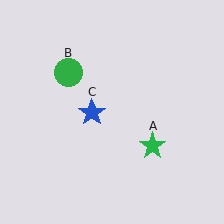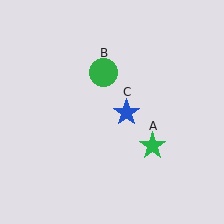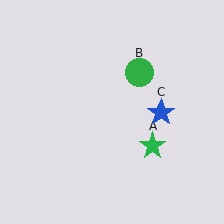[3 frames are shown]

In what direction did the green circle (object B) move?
The green circle (object B) moved right.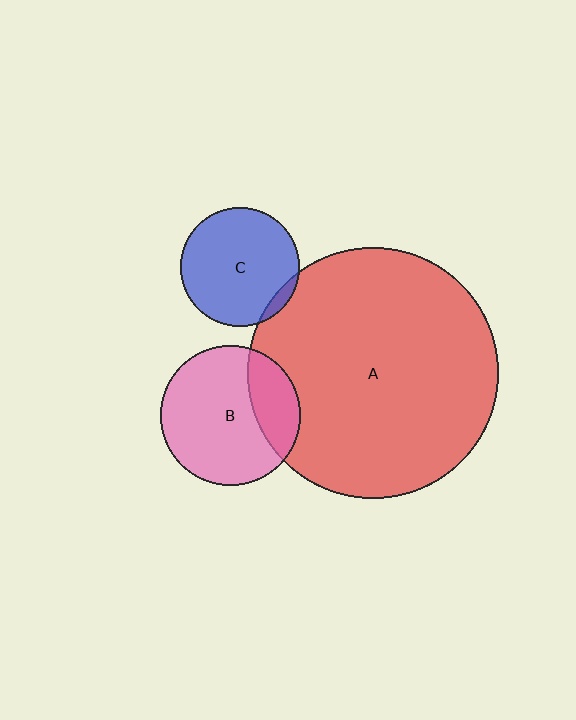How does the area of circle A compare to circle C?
Approximately 4.5 times.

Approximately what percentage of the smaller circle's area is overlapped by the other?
Approximately 25%.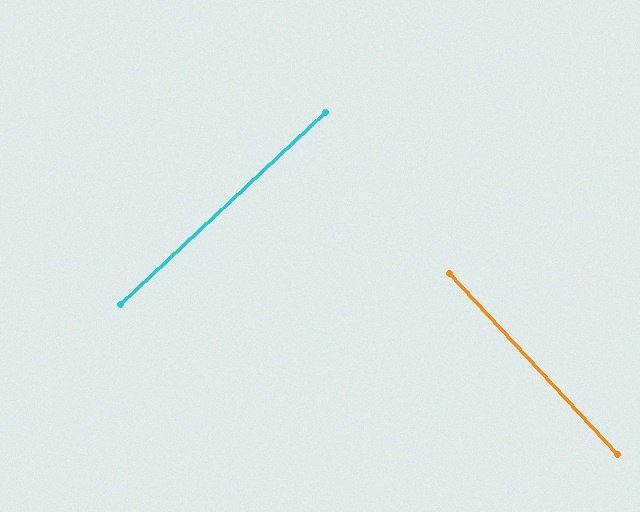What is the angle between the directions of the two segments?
Approximately 90 degrees.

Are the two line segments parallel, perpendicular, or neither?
Perpendicular — they meet at approximately 90°.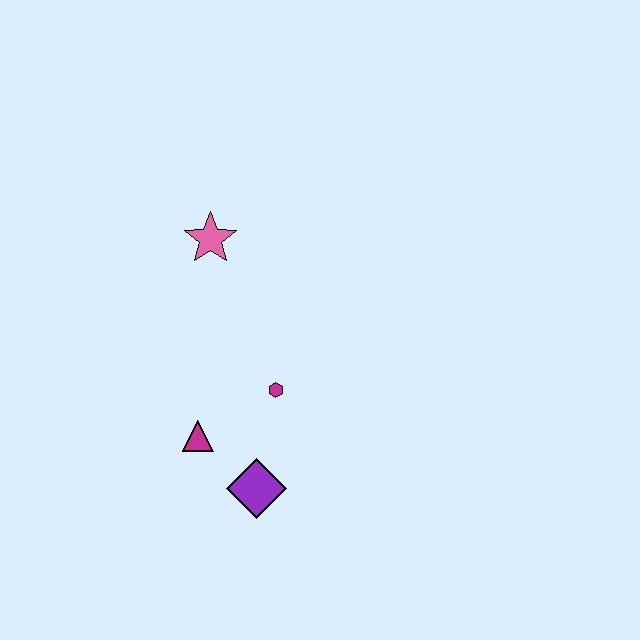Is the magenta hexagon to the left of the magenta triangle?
No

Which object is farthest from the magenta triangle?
The pink star is farthest from the magenta triangle.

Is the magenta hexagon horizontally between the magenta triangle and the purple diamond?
No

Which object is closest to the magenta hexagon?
The magenta triangle is closest to the magenta hexagon.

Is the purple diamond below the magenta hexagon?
Yes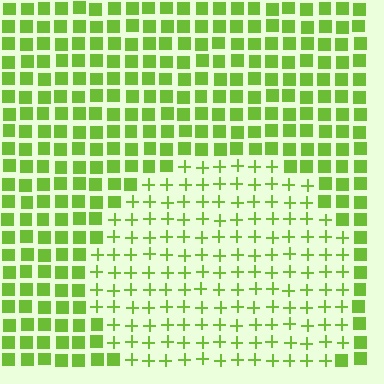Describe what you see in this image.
The image is filled with small lime elements arranged in a uniform grid. A circle-shaped region contains plus signs, while the surrounding area contains squares. The boundary is defined purely by the change in element shape.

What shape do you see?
I see a circle.